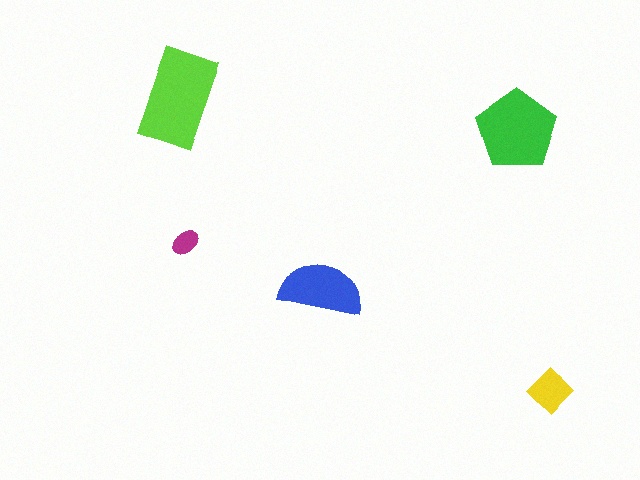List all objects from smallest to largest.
The magenta ellipse, the yellow diamond, the blue semicircle, the green pentagon, the lime rectangle.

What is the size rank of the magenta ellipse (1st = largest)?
5th.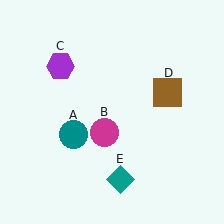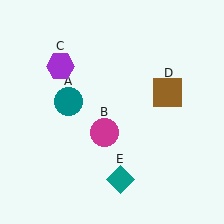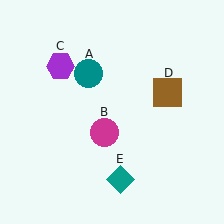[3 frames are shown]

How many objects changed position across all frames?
1 object changed position: teal circle (object A).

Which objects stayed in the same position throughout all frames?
Magenta circle (object B) and purple hexagon (object C) and brown square (object D) and teal diamond (object E) remained stationary.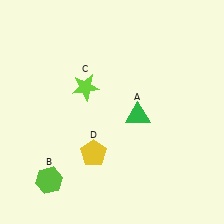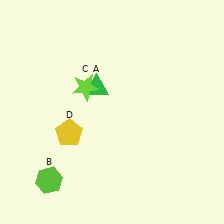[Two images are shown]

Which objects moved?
The objects that moved are: the green triangle (A), the yellow pentagon (D).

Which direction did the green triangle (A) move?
The green triangle (A) moved left.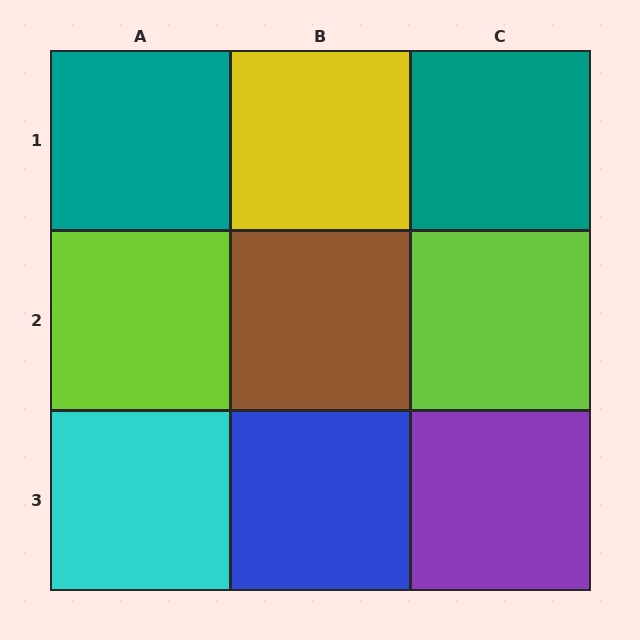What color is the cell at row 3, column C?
Purple.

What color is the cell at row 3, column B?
Blue.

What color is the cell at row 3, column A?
Cyan.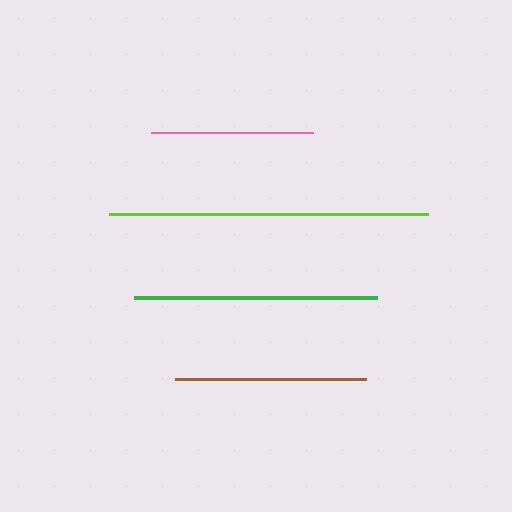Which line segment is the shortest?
The pink line is the shortest at approximately 162 pixels.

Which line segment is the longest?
The lime line is the longest at approximately 319 pixels.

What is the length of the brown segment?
The brown segment is approximately 191 pixels long.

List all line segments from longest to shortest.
From longest to shortest: lime, green, brown, pink.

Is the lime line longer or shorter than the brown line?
The lime line is longer than the brown line.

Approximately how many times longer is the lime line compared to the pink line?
The lime line is approximately 2.0 times the length of the pink line.